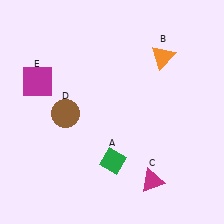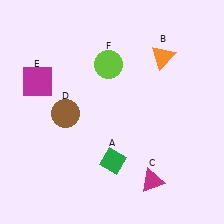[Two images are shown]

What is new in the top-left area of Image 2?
A lime circle (F) was added in the top-left area of Image 2.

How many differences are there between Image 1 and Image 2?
There is 1 difference between the two images.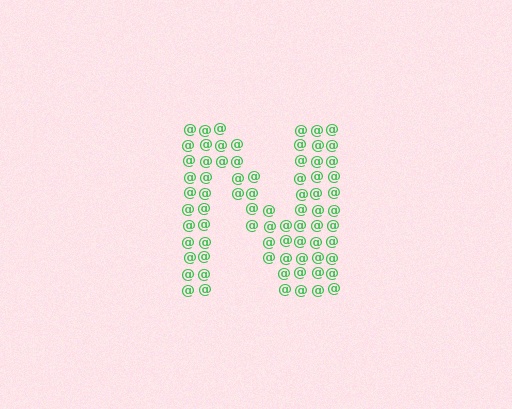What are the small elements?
The small elements are at signs.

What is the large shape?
The large shape is the letter N.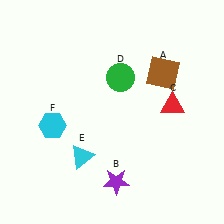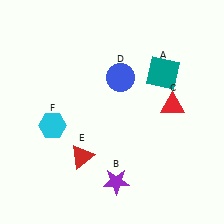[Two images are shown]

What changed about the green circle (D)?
In Image 1, D is green. In Image 2, it changed to blue.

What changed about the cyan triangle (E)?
In Image 1, E is cyan. In Image 2, it changed to red.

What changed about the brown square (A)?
In Image 1, A is brown. In Image 2, it changed to teal.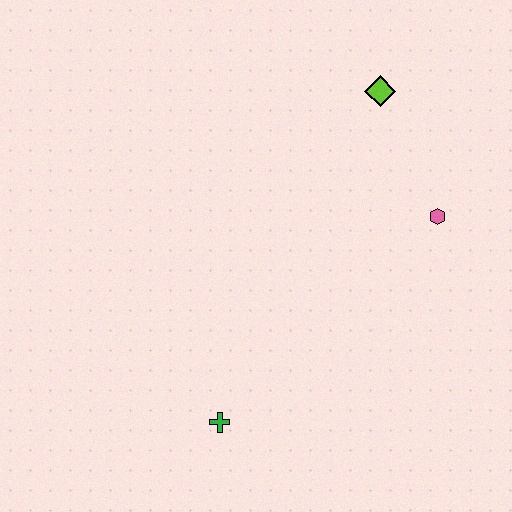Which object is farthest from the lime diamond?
The green cross is farthest from the lime diamond.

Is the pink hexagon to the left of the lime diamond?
No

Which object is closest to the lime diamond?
The pink hexagon is closest to the lime diamond.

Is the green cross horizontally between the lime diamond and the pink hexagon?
No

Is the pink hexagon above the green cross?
Yes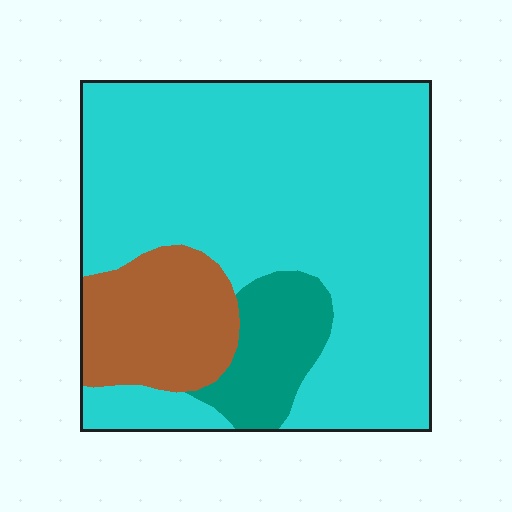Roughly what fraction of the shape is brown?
Brown covers around 15% of the shape.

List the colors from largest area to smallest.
From largest to smallest: cyan, brown, teal.